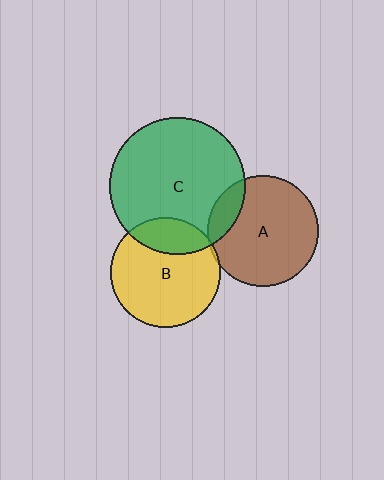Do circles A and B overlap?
Yes.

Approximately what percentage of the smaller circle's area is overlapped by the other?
Approximately 5%.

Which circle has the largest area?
Circle C (green).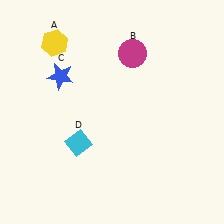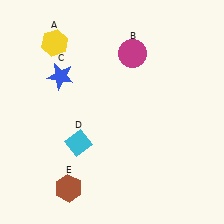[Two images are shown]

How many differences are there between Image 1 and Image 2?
There is 1 difference between the two images.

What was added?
A brown hexagon (E) was added in Image 2.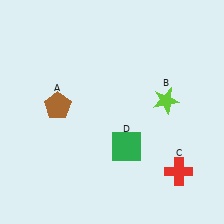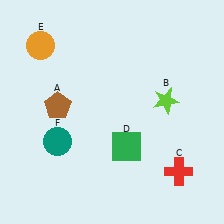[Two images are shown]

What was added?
An orange circle (E), a teal circle (F) were added in Image 2.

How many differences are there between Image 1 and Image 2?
There are 2 differences between the two images.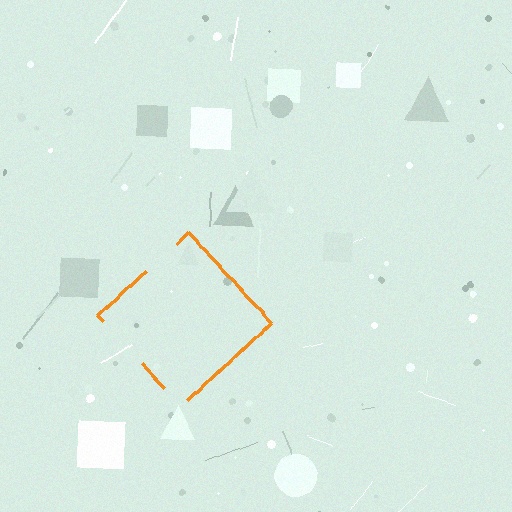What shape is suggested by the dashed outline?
The dashed outline suggests a diamond.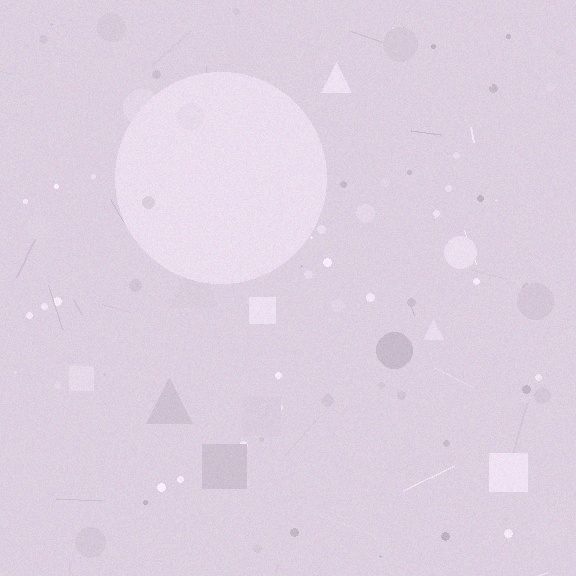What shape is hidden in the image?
A circle is hidden in the image.